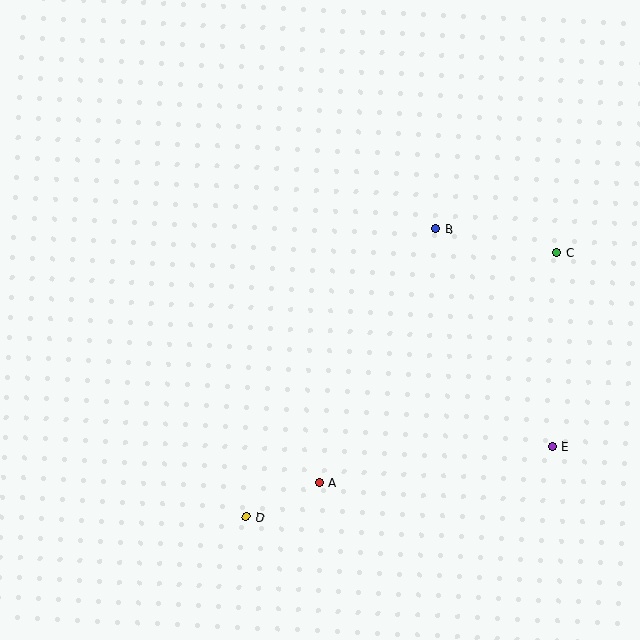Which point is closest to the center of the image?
Point B at (436, 229) is closest to the center.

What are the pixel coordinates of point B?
Point B is at (436, 229).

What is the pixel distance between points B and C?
The distance between B and C is 123 pixels.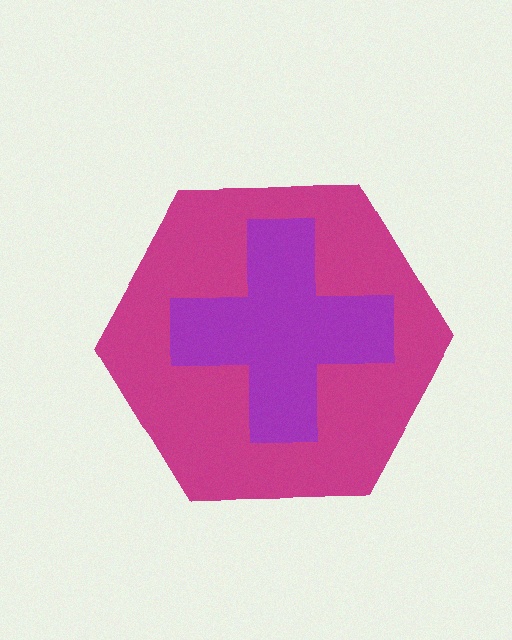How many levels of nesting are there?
2.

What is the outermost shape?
The magenta hexagon.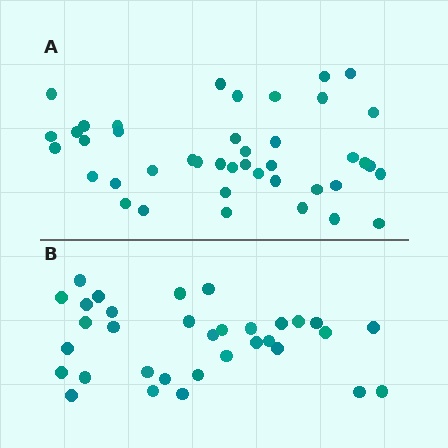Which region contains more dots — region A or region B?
Region A (the top region) has more dots.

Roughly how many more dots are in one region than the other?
Region A has roughly 8 or so more dots than region B.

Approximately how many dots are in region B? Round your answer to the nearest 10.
About 30 dots. (The exact count is 33, which rounds to 30.)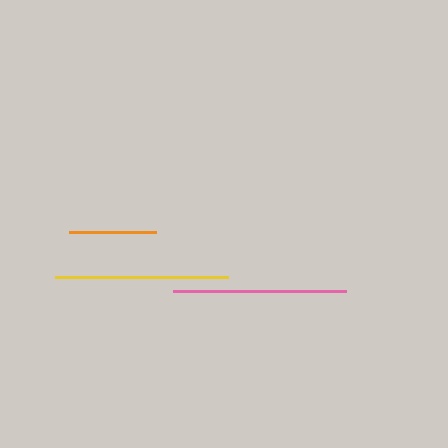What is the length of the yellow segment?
The yellow segment is approximately 173 pixels long.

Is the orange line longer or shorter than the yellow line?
The yellow line is longer than the orange line.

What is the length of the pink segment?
The pink segment is approximately 174 pixels long.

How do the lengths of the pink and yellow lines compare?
The pink and yellow lines are approximately the same length.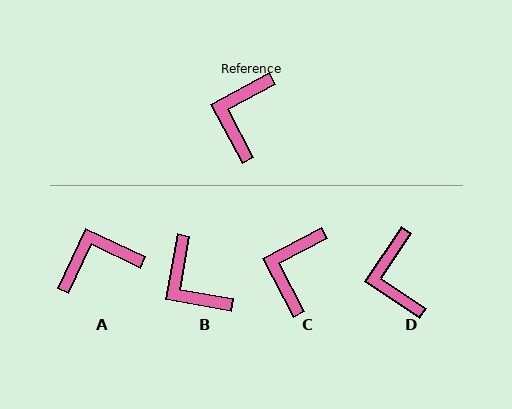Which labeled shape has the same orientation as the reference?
C.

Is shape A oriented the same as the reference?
No, it is off by about 53 degrees.